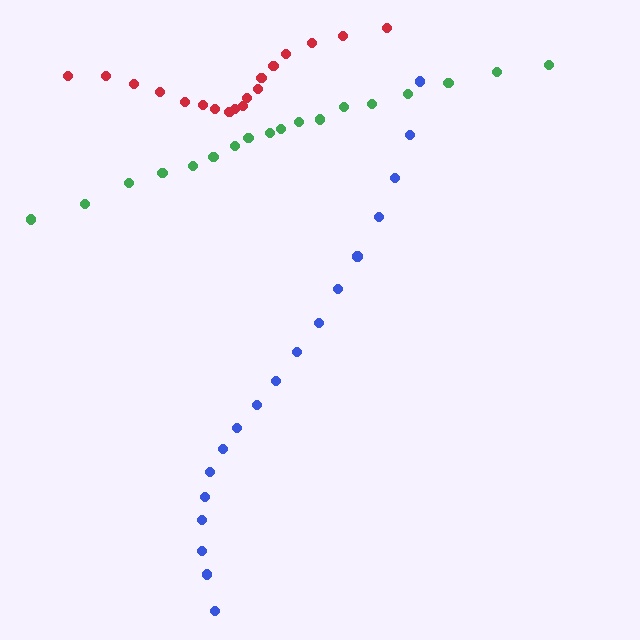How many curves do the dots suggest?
There are 3 distinct paths.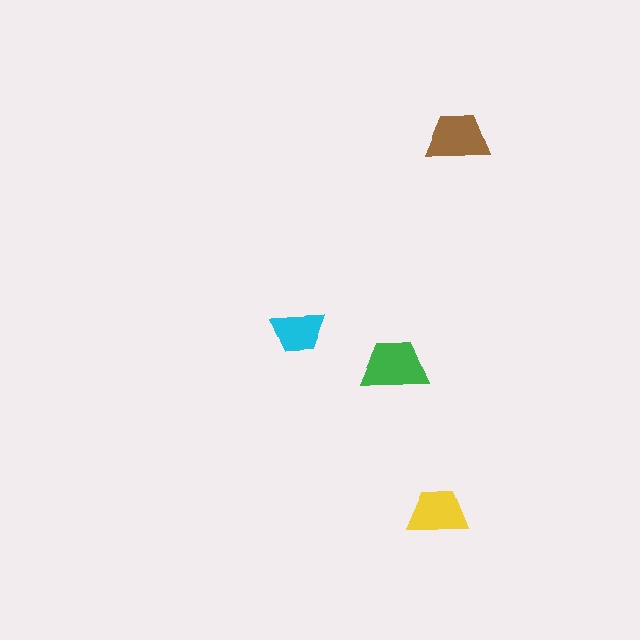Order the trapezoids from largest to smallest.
the green one, the brown one, the yellow one, the cyan one.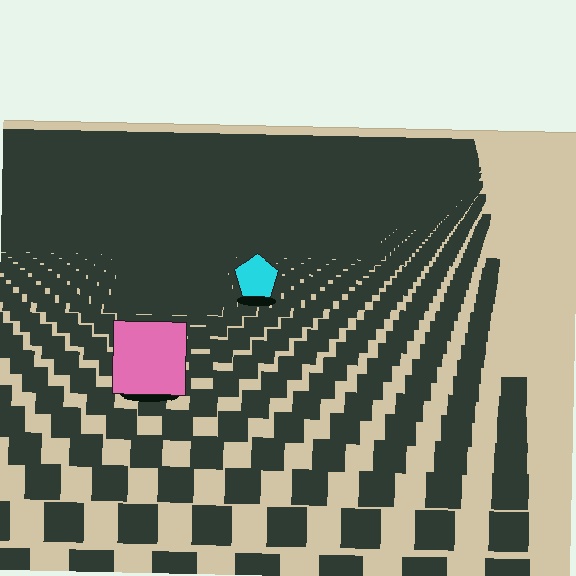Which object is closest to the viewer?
The pink square is closest. The texture marks near it are larger and more spread out.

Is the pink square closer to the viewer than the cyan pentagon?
Yes. The pink square is closer — you can tell from the texture gradient: the ground texture is coarser near it.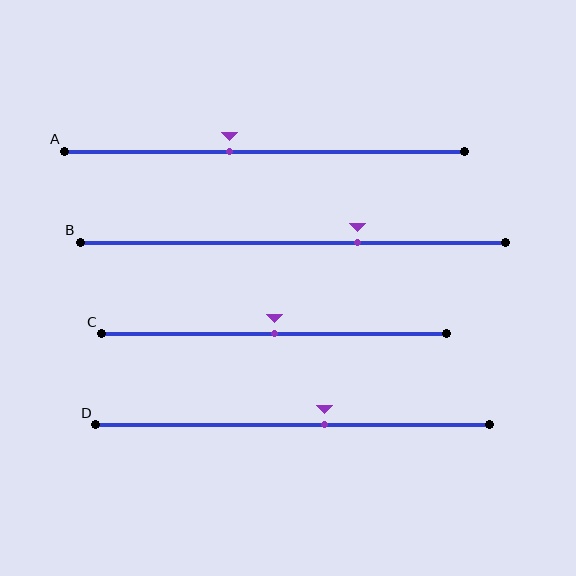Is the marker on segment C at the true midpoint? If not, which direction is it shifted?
Yes, the marker on segment C is at the true midpoint.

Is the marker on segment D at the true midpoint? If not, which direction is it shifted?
No, the marker on segment D is shifted to the right by about 8% of the segment length.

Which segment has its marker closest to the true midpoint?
Segment C has its marker closest to the true midpoint.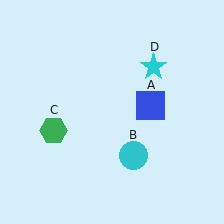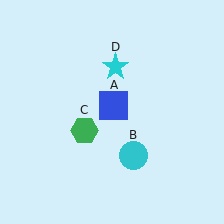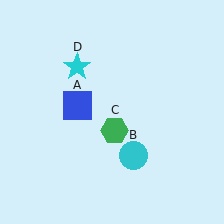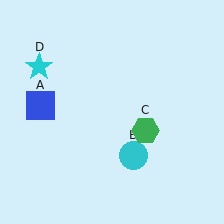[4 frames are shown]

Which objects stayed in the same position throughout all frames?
Cyan circle (object B) remained stationary.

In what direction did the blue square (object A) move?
The blue square (object A) moved left.